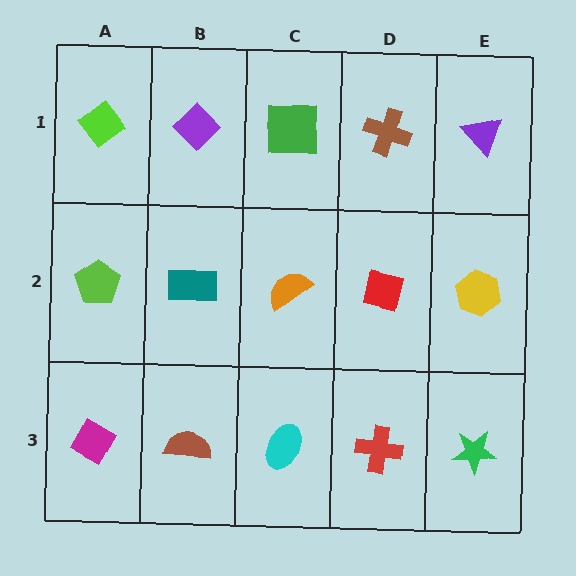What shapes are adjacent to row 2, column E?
A purple triangle (row 1, column E), a green star (row 3, column E), a red square (row 2, column D).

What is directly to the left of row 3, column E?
A red cross.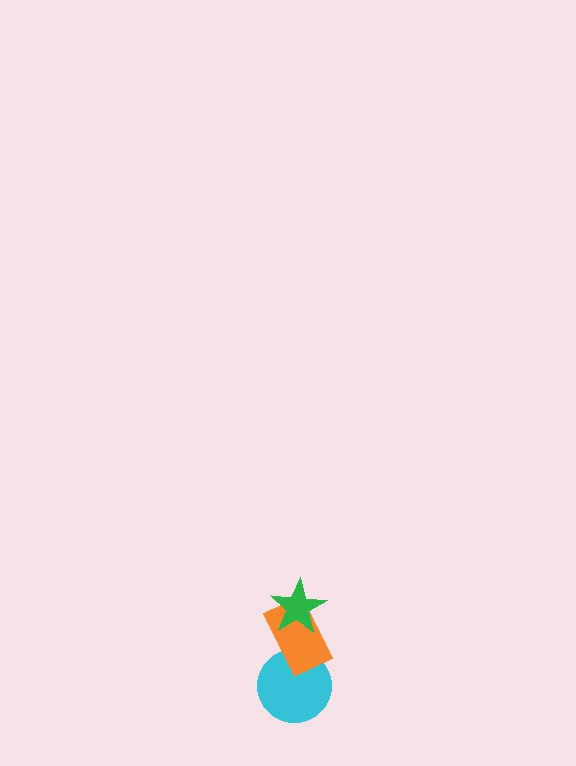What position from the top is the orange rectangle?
The orange rectangle is 2nd from the top.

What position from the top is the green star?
The green star is 1st from the top.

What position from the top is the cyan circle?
The cyan circle is 3rd from the top.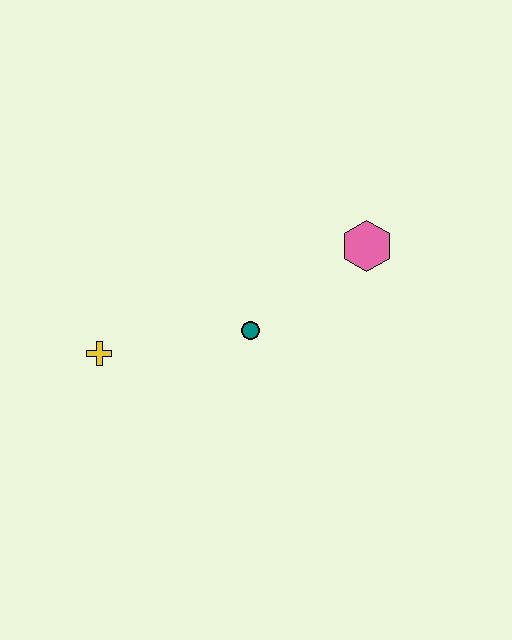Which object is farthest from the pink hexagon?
The yellow cross is farthest from the pink hexagon.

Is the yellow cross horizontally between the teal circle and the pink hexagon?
No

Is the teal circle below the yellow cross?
No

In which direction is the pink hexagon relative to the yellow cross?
The pink hexagon is to the right of the yellow cross.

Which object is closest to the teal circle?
The pink hexagon is closest to the teal circle.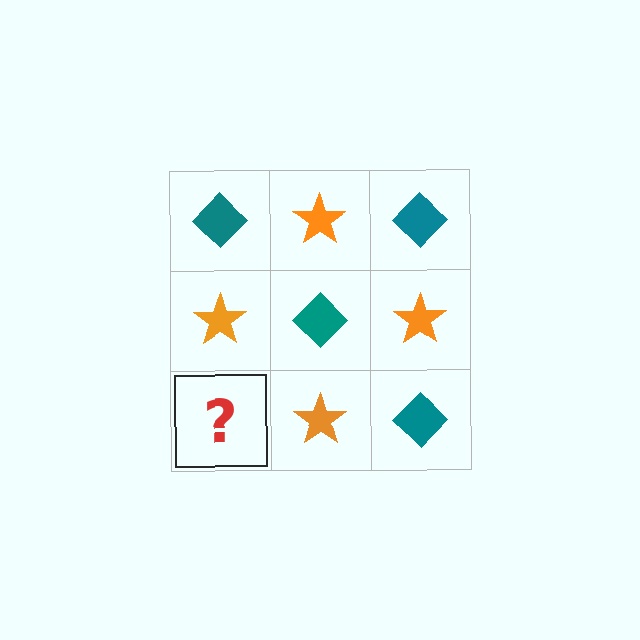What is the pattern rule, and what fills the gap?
The rule is that it alternates teal diamond and orange star in a checkerboard pattern. The gap should be filled with a teal diamond.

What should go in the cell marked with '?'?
The missing cell should contain a teal diamond.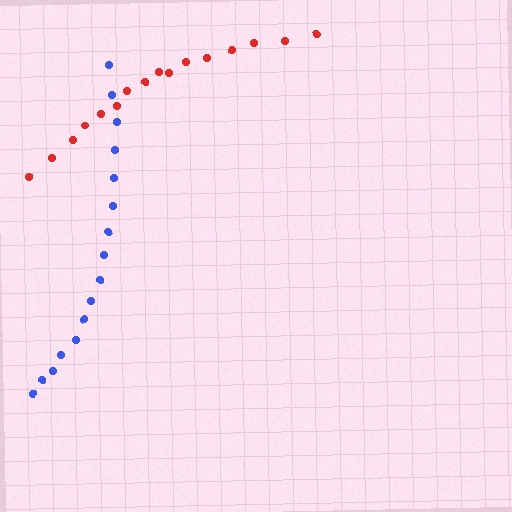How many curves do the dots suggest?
There are 2 distinct paths.